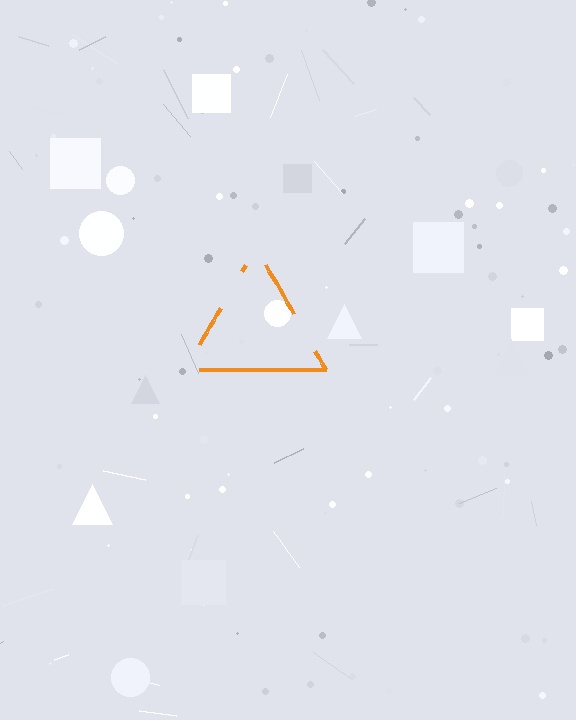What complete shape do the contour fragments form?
The contour fragments form a triangle.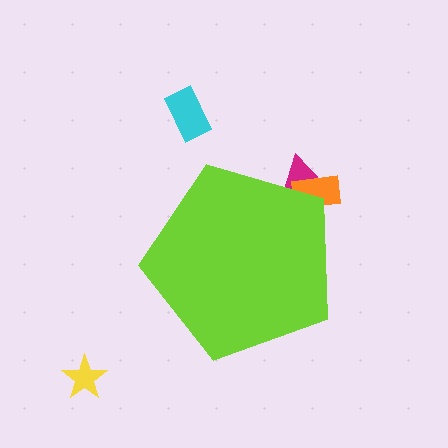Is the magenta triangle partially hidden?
Yes, the magenta triangle is partially hidden behind the lime pentagon.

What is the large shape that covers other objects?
A lime pentagon.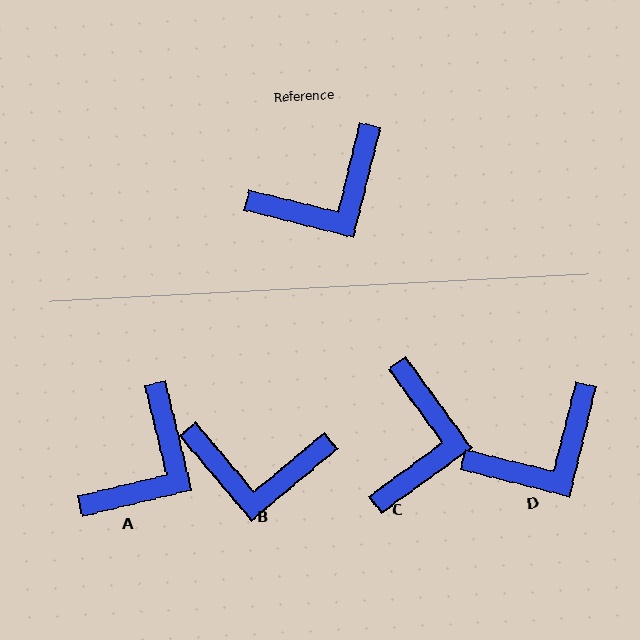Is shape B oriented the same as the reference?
No, it is off by about 36 degrees.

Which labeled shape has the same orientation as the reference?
D.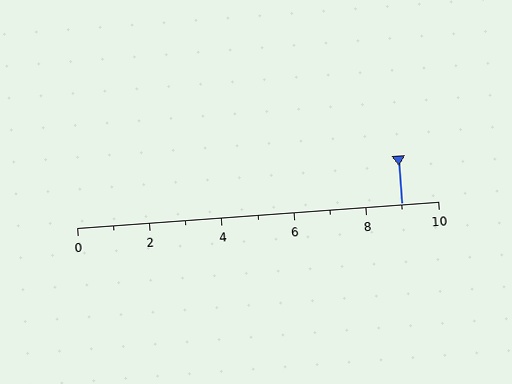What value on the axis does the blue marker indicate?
The marker indicates approximately 9.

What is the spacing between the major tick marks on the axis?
The major ticks are spaced 2 apart.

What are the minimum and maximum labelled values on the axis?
The axis runs from 0 to 10.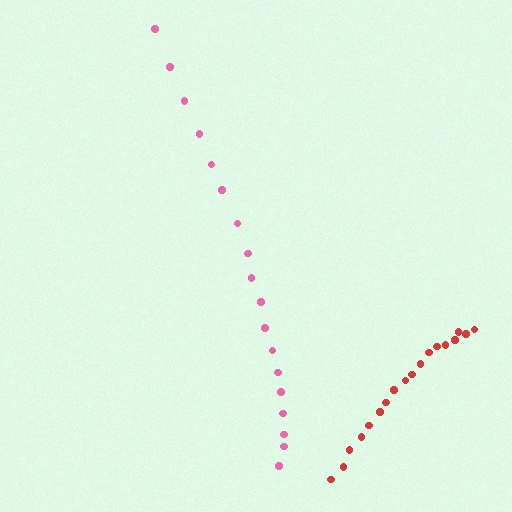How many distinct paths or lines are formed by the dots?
There are 2 distinct paths.